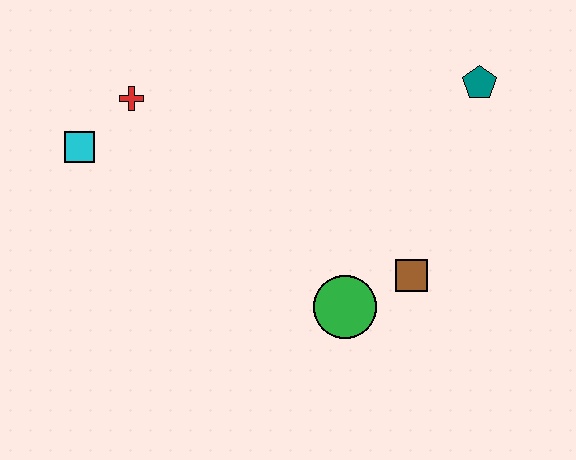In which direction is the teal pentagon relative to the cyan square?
The teal pentagon is to the right of the cyan square.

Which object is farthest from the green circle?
The cyan square is farthest from the green circle.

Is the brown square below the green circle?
No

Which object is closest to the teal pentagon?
The brown square is closest to the teal pentagon.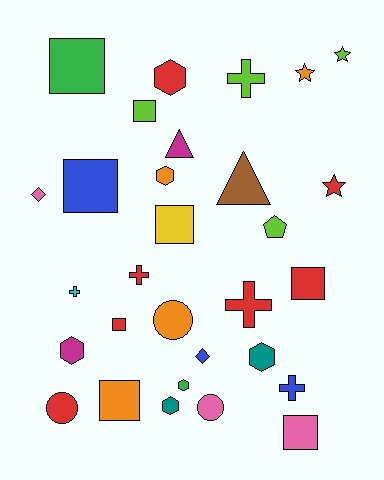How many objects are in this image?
There are 30 objects.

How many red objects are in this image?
There are 7 red objects.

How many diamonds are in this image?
There are 2 diamonds.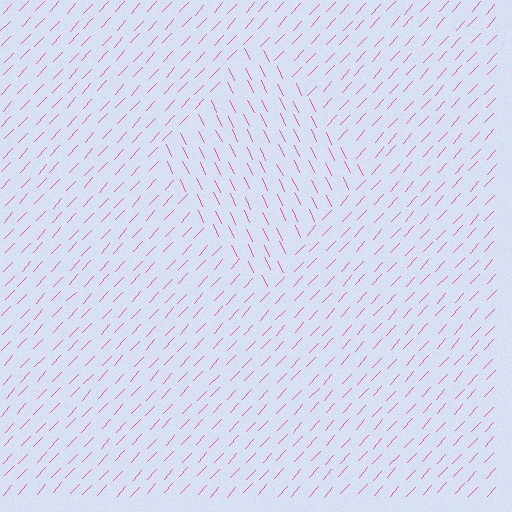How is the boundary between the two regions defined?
The boundary is defined purely by a change in line orientation (approximately 69 degrees difference). All lines are the same color and thickness.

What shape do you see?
I see a diamond.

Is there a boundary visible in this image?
Yes, there is a texture boundary formed by a change in line orientation.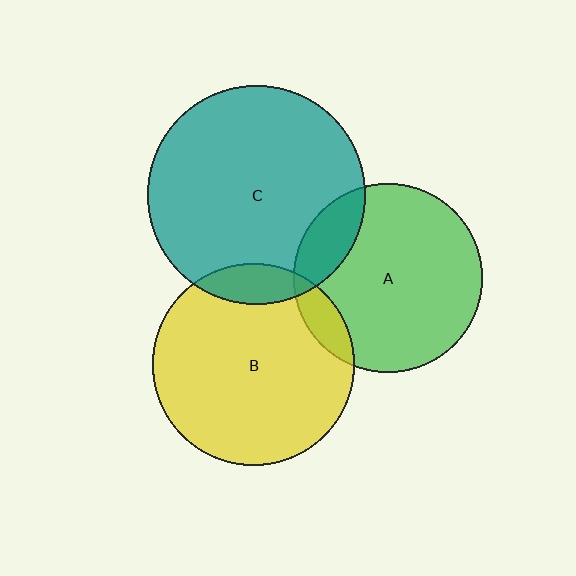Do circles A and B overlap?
Yes.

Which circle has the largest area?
Circle C (teal).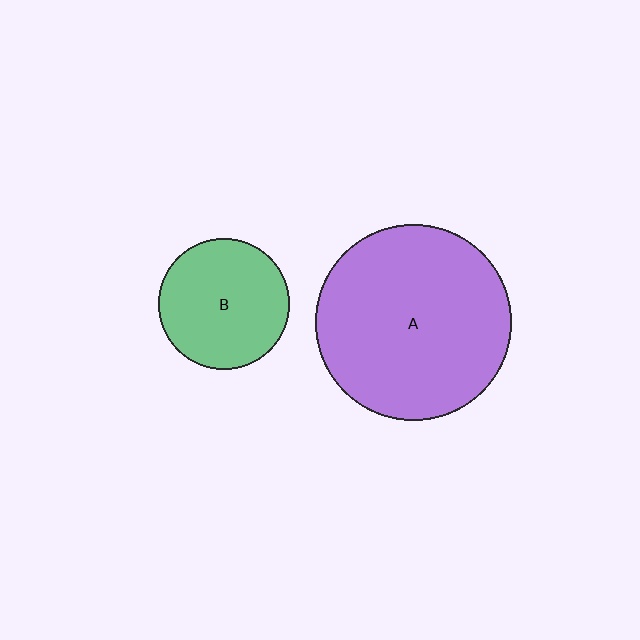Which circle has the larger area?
Circle A (purple).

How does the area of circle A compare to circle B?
Approximately 2.2 times.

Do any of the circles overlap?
No, none of the circles overlap.